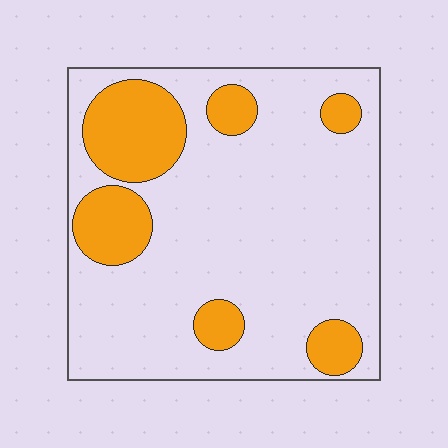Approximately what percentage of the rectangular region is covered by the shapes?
Approximately 20%.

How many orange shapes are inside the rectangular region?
6.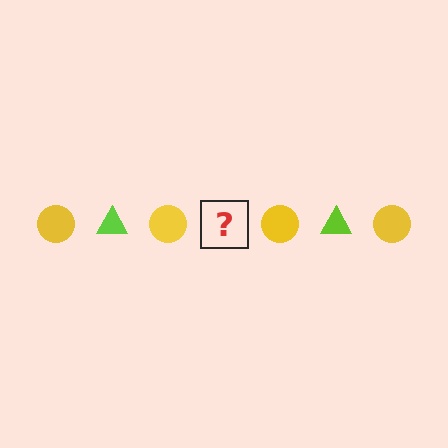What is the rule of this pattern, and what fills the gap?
The rule is that the pattern alternates between yellow circle and lime triangle. The gap should be filled with a lime triangle.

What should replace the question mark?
The question mark should be replaced with a lime triangle.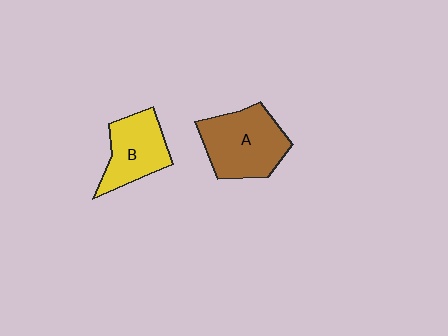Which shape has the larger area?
Shape A (brown).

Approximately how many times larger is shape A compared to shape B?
Approximately 1.3 times.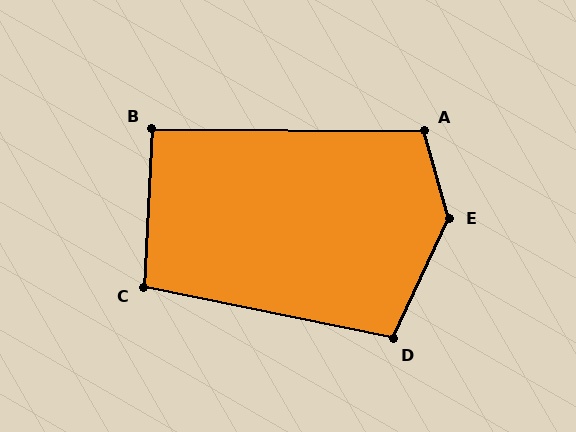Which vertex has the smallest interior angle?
B, at approximately 93 degrees.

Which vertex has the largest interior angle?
E, at approximately 139 degrees.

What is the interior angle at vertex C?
Approximately 98 degrees (obtuse).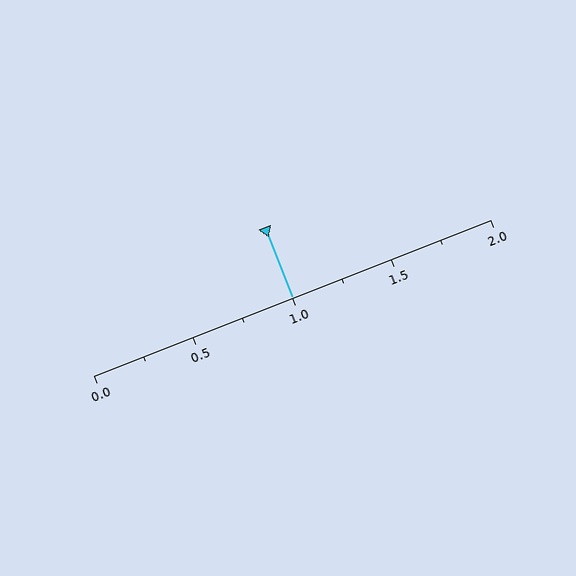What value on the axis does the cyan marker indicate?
The marker indicates approximately 1.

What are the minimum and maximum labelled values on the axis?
The axis runs from 0.0 to 2.0.